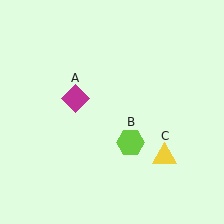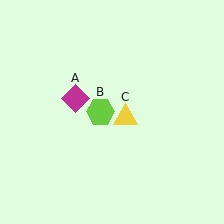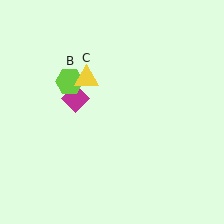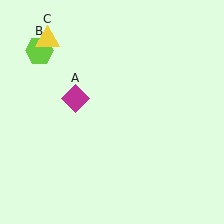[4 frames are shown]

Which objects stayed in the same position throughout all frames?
Magenta diamond (object A) remained stationary.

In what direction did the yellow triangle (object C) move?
The yellow triangle (object C) moved up and to the left.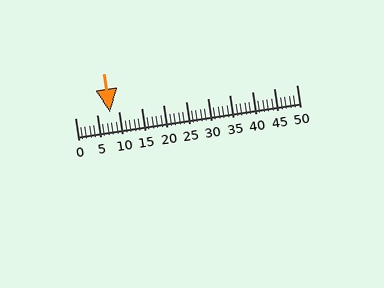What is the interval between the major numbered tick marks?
The major tick marks are spaced 5 units apart.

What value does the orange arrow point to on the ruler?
The orange arrow points to approximately 8.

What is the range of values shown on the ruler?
The ruler shows values from 0 to 50.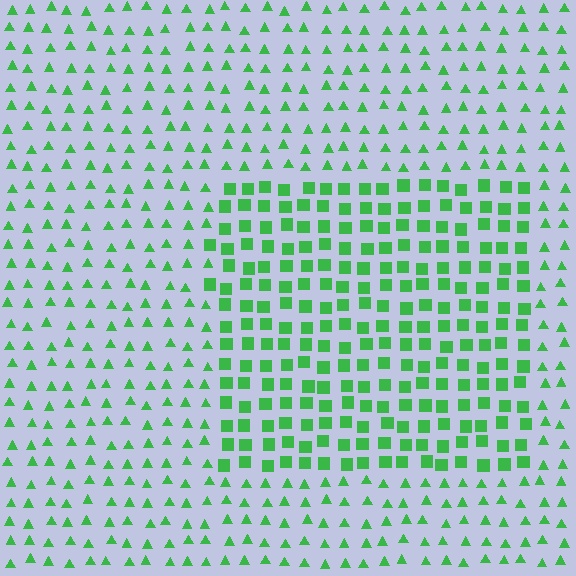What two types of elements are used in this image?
The image uses squares inside the rectangle region and triangles outside it.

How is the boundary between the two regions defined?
The boundary is defined by a change in element shape: squares inside vs. triangles outside. All elements share the same color and spacing.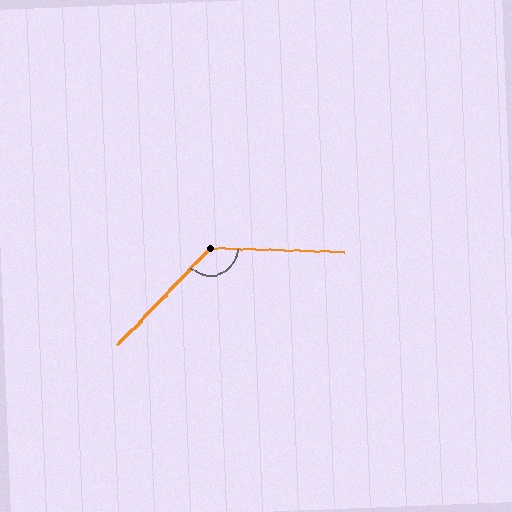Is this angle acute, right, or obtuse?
It is obtuse.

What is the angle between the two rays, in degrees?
Approximately 132 degrees.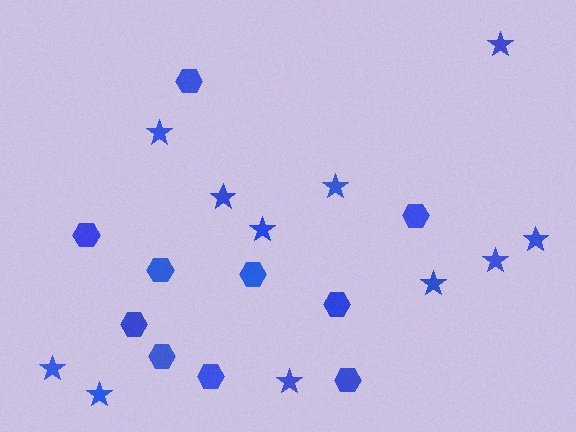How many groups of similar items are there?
There are 2 groups: one group of hexagons (10) and one group of stars (11).